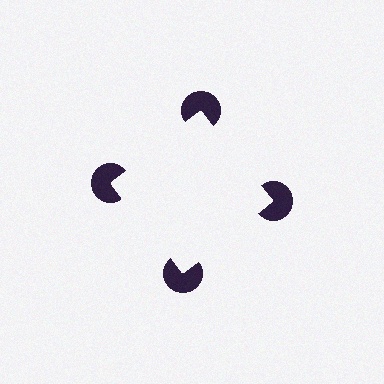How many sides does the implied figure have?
4 sides.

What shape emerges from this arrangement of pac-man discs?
An illusory square — its edges are inferred from the aligned wedge cuts in the pac-man discs, not physically drawn.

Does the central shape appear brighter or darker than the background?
It typically appears slightly brighter than the background, even though no actual brightness change is drawn.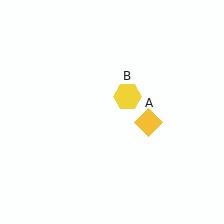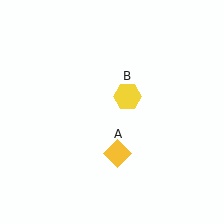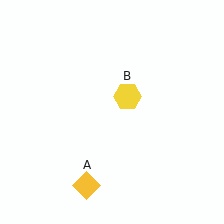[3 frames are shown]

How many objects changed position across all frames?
1 object changed position: yellow diamond (object A).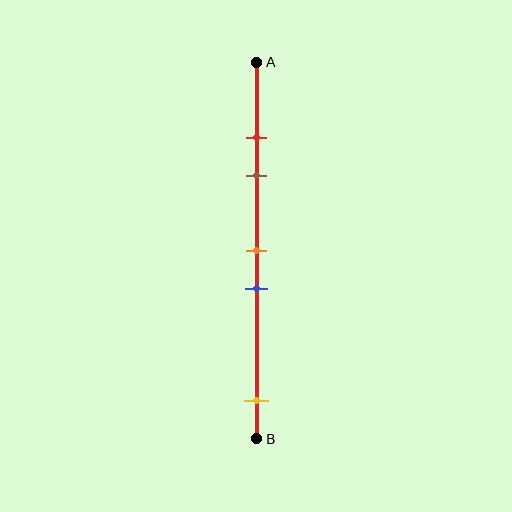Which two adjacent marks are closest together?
The red and brown marks are the closest adjacent pair.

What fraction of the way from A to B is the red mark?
The red mark is approximately 20% (0.2) of the way from A to B.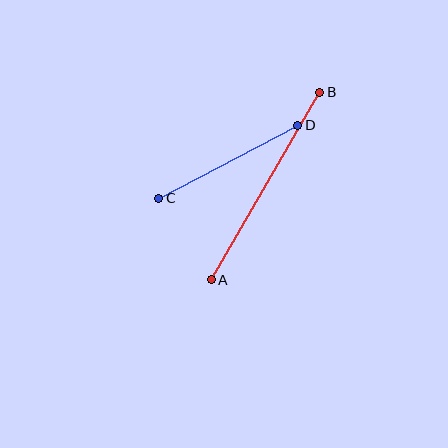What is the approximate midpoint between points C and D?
The midpoint is at approximately (228, 162) pixels.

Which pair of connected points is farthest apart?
Points A and B are farthest apart.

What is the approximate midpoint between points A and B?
The midpoint is at approximately (265, 186) pixels.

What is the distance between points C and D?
The distance is approximately 157 pixels.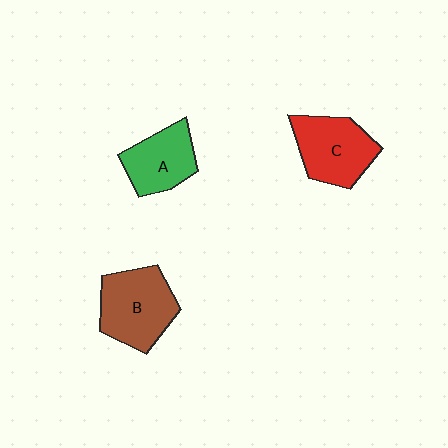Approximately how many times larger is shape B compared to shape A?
Approximately 1.3 times.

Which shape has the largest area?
Shape B (brown).